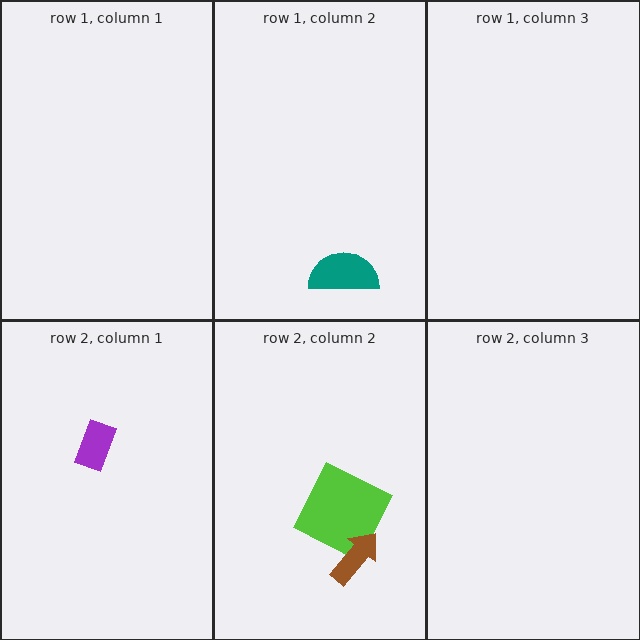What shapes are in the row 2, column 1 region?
The purple rectangle.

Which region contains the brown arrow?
The row 2, column 2 region.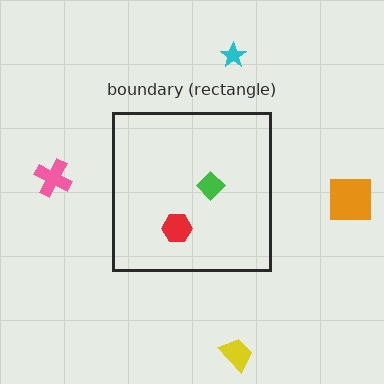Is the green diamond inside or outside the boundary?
Inside.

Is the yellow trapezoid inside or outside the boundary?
Outside.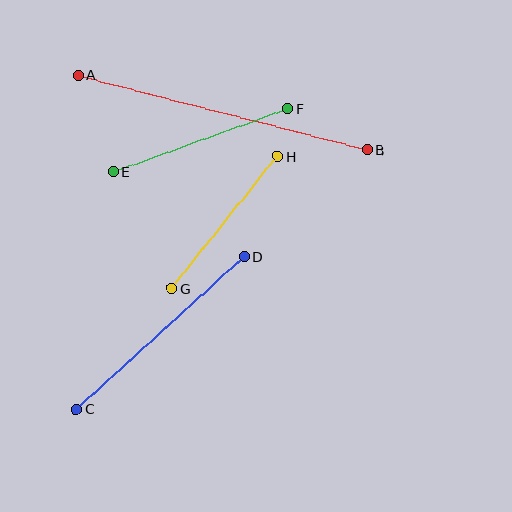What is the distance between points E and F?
The distance is approximately 185 pixels.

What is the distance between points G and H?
The distance is approximately 169 pixels.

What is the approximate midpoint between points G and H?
The midpoint is at approximately (225, 222) pixels.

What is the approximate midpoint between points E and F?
The midpoint is at approximately (201, 140) pixels.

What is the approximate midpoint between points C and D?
The midpoint is at approximately (160, 333) pixels.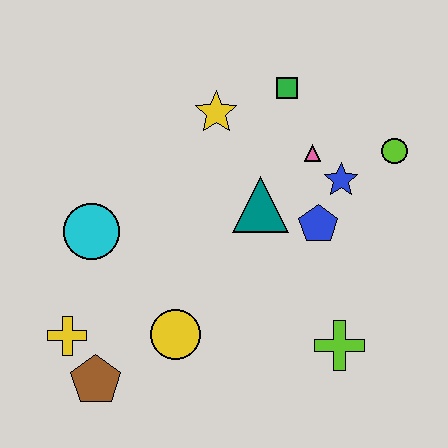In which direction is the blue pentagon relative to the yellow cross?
The blue pentagon is to the right of the yellow cross.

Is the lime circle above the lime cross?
Yes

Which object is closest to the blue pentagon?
The blue star is closest to the blue pentagon.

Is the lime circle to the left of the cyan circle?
No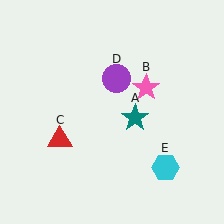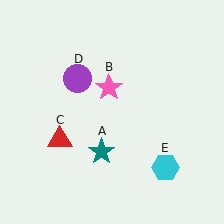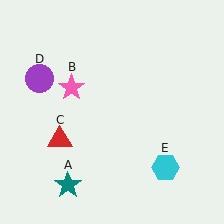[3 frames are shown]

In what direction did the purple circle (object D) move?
The purple circle (object D) moved left.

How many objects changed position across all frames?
3 objects changed position: teal star (object A), pink star (object B), purple circle (object D).